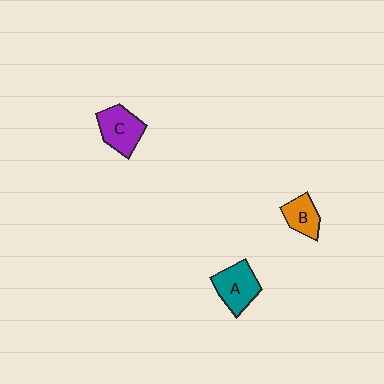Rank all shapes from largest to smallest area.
From largest to smallest: A (teal), C (purple), B (orange).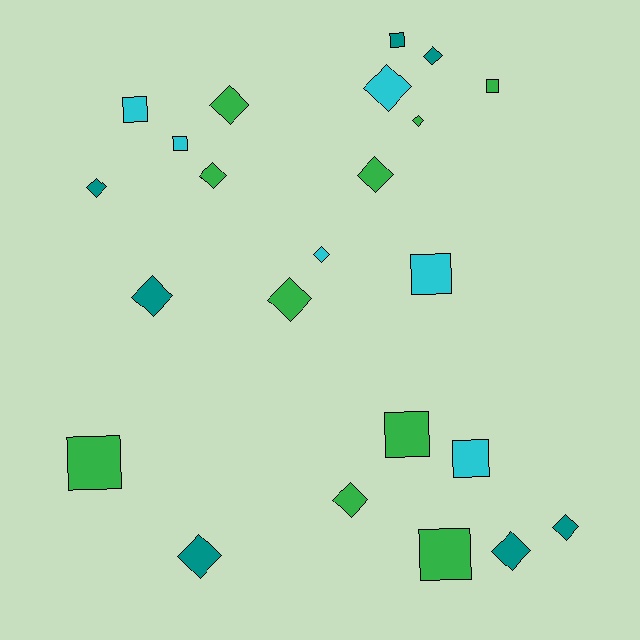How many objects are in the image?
There are 23 objects.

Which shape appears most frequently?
Diamond, with 14 objects.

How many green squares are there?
There are 4 green squares.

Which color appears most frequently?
Green, with 10 objects.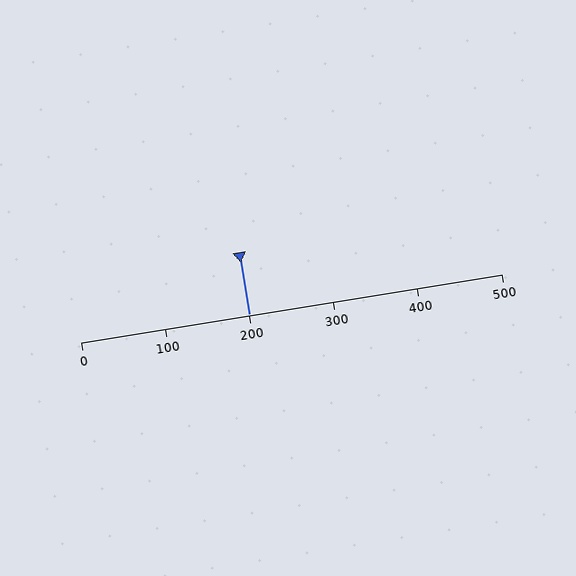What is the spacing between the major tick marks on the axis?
The major ticks are spaced 100 apart.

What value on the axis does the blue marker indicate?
The marker indicates approximately 200.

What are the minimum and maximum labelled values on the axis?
The axis runs from 0 to 500.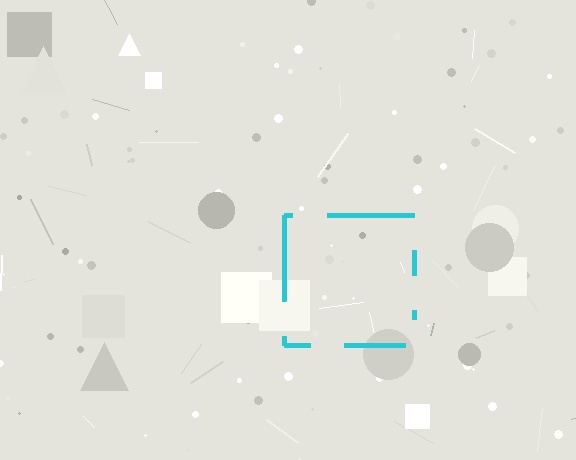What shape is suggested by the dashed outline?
The dashed outline suggests a square.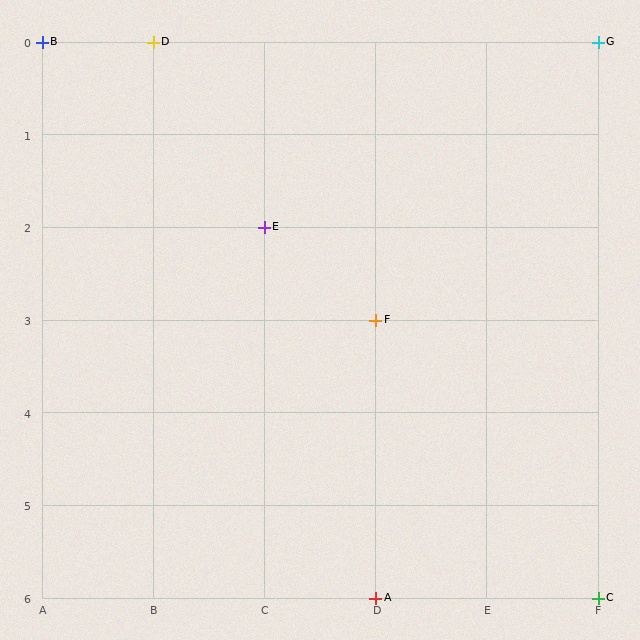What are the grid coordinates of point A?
Point A is at grid coordinates (D, 6).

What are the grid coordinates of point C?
Point C is at grid coordinates (F, 6).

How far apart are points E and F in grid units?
Points E and F are 1 column and 1 row apart (about 1.4 grid units diagonally).